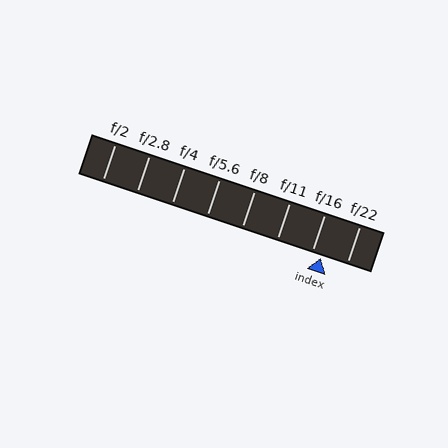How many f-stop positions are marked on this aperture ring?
There are 8 f-stop positions marked.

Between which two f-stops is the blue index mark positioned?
The index mark is between f/16 and f/22.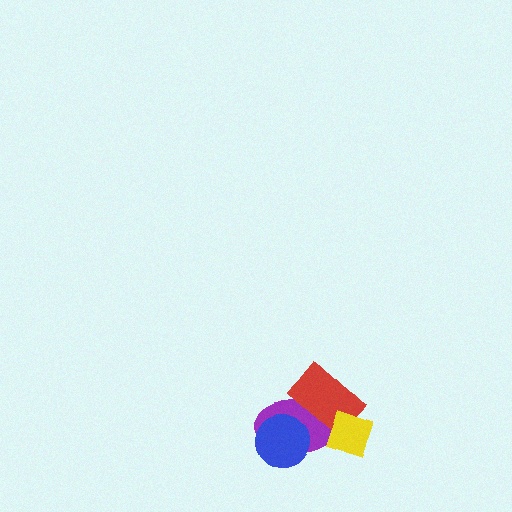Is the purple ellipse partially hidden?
Yes, it is partially covered by another shape.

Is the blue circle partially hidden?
No, no other shape covers it.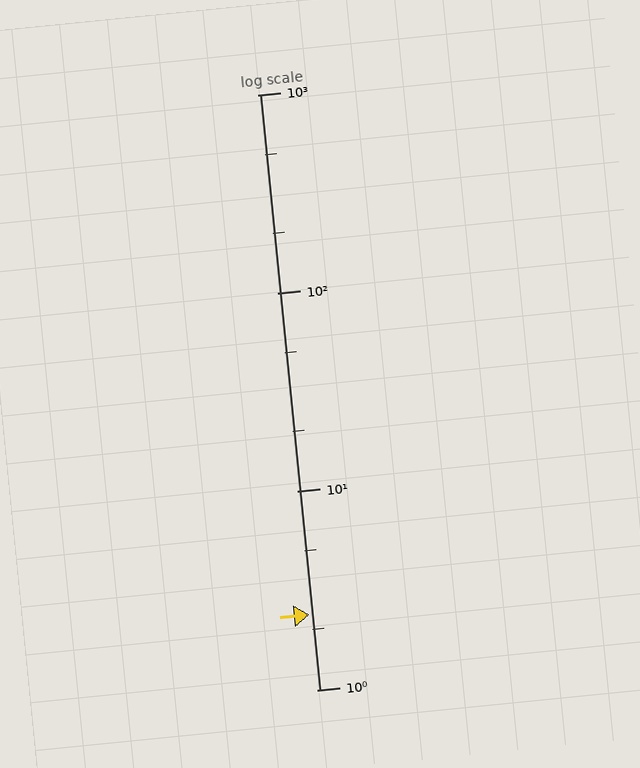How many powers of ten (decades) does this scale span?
The scale spans 3 decades, from 1 to 1000.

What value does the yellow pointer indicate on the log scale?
The pointer indicates approximately 2.4.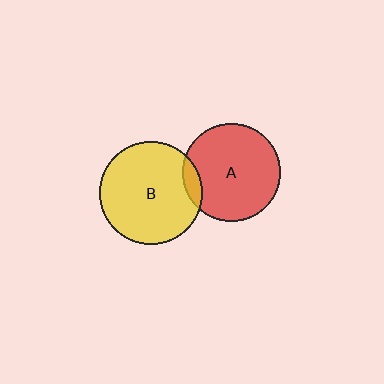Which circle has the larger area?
Circle B (yellow).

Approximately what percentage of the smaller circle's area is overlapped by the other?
Approximately 10%.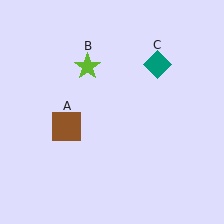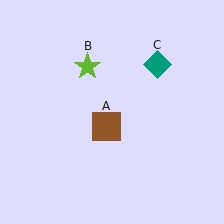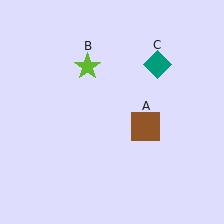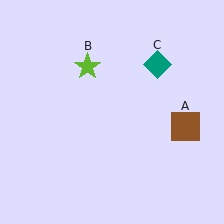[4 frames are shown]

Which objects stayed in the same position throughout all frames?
Lime star (object B) and teal diamond (object C) remained stationary.